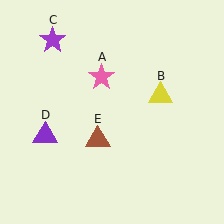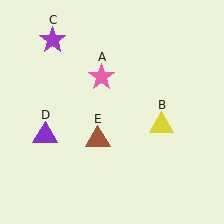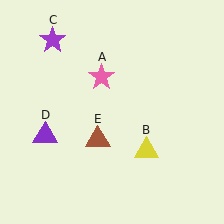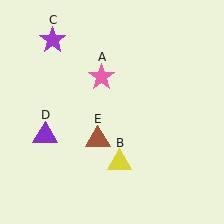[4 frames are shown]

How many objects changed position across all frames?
1 object changed position: yellow triangle (object B).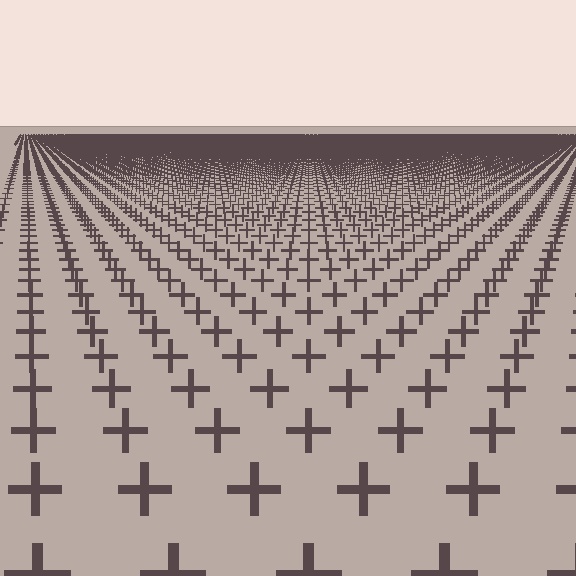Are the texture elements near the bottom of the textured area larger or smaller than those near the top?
Larger. Near the bottom, elements are closer to the viewer and appear at a bigger on-screen size.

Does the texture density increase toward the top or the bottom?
Density increases toward the top.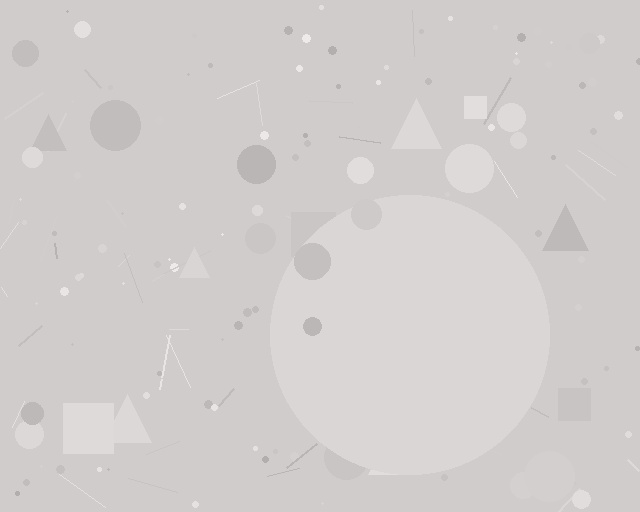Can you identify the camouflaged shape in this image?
The camouflaged shape is a circle.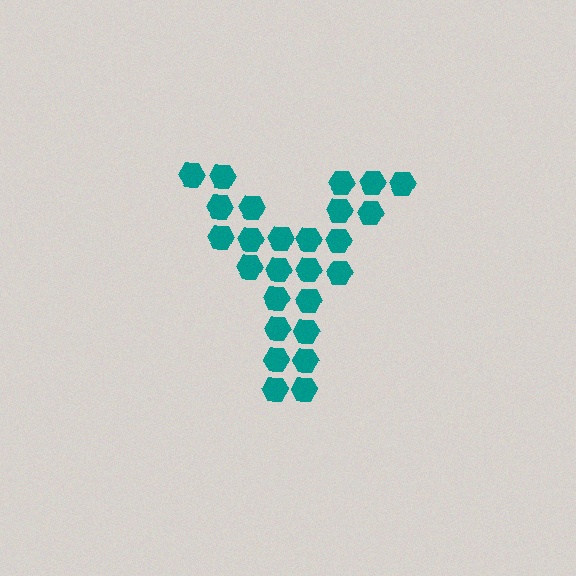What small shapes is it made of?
It is made of small hexagons.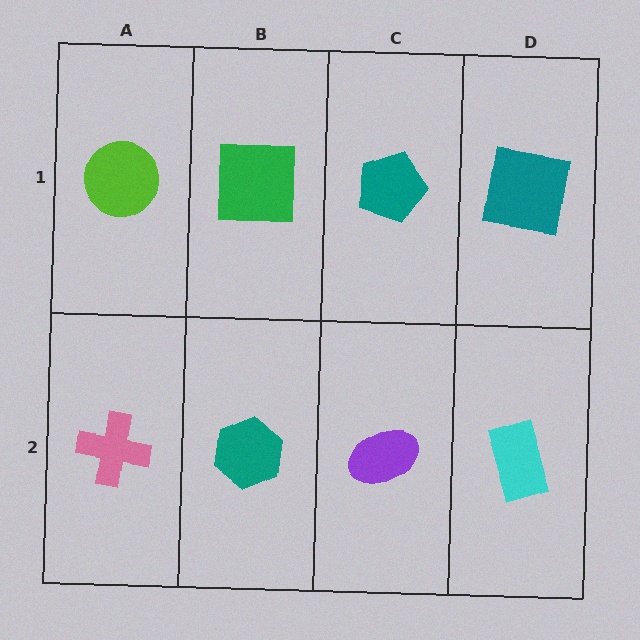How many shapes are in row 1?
4 shapes.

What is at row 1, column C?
A teal pentagon.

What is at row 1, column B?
A green square.